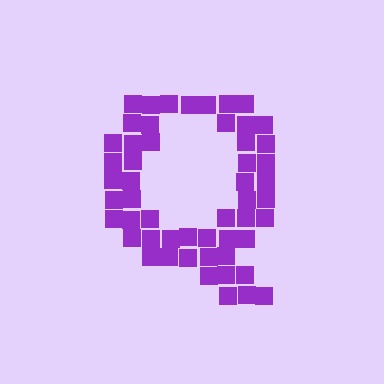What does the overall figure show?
The overall figure shows the letter Q.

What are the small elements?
The small elements are squares.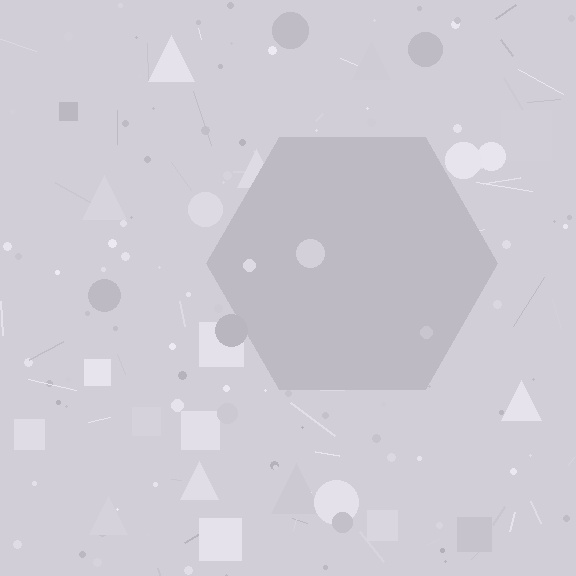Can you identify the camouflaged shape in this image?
The camouflaged shape is a hexagon.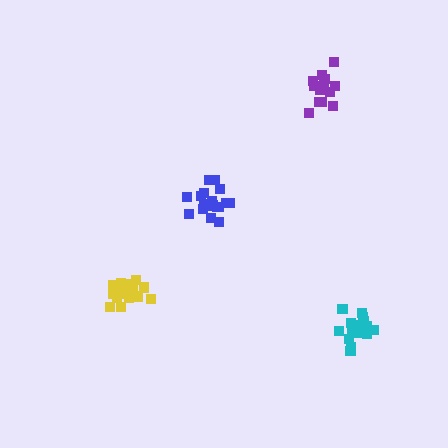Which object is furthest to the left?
The yellow cluster is leftmost.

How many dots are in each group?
Group 1: 17 dots, Group 2: 13 dots, Group 3: 17 dots, Group 4: 19 dots (66 total).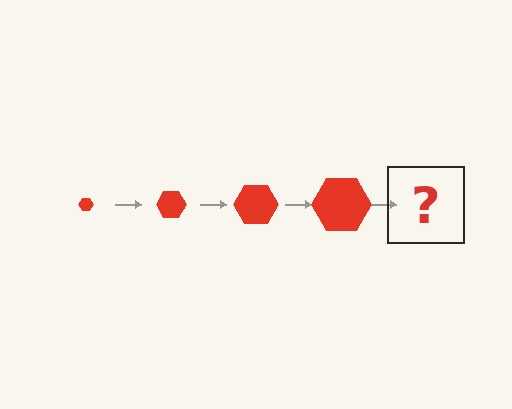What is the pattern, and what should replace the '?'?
The pattern is that the hexagon gets progressively larger each step. The '?' should be a red hexagon, larger than the previous one.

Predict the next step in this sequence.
The next step is a red hexagon, larger than the previous one.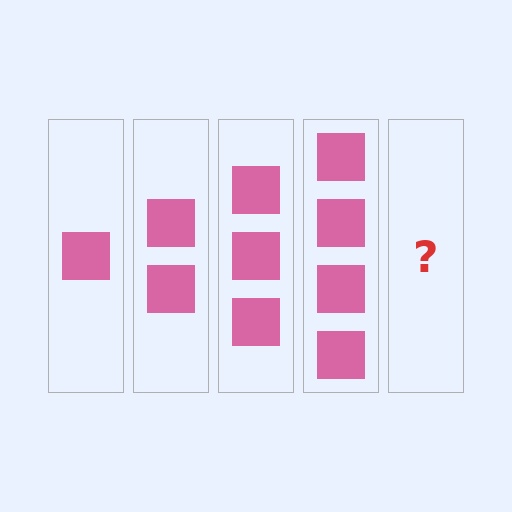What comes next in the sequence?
The next element should be 5 squares.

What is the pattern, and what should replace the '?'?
The pattern is that each step adds one more square. The '?' should be 5 squares.